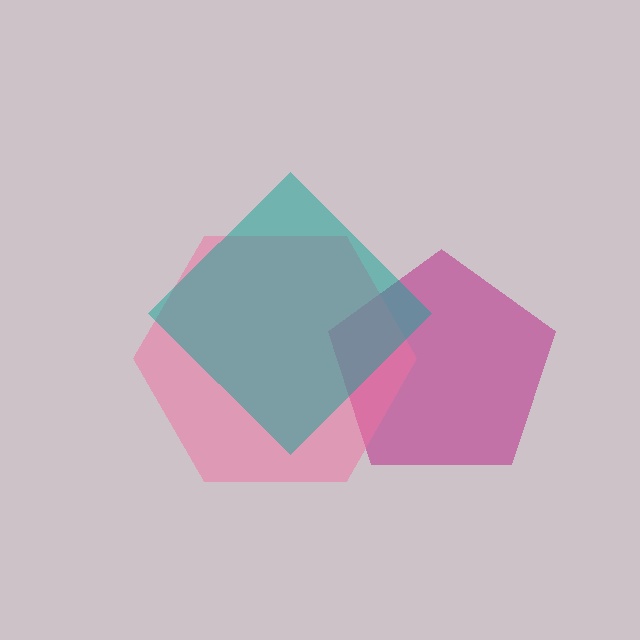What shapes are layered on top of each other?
The layered shapes are: a magenta pentagon, a pink hexagon, a teal diamond.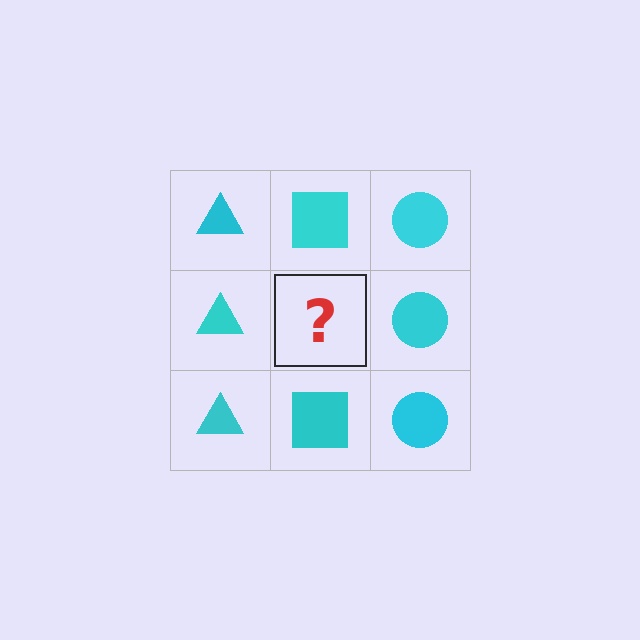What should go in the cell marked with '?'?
The missing cell should contain a cyan square.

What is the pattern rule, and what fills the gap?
The rule is that each column has a consistent shape. The gap should be filled with a cyan square.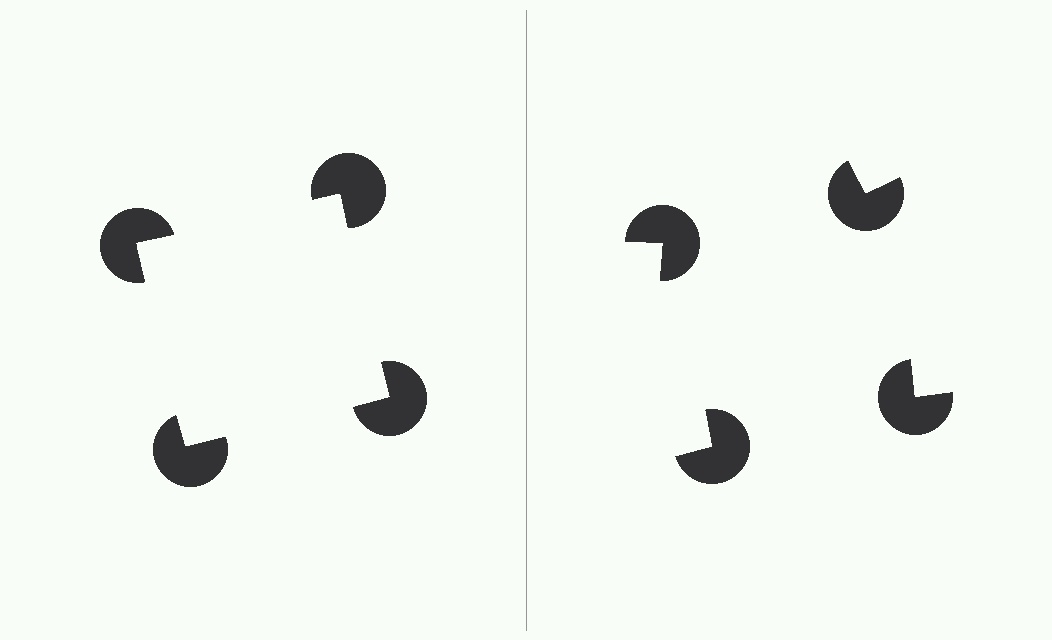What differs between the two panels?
The pac-man discs are positioned identically on both sides; only the wedge orientations differ. On the left they align to a square; on the right they are misaligned.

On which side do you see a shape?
An illusory square appears on the left side. On the right side the wedge cuts are rotated, so no coherent shape forms.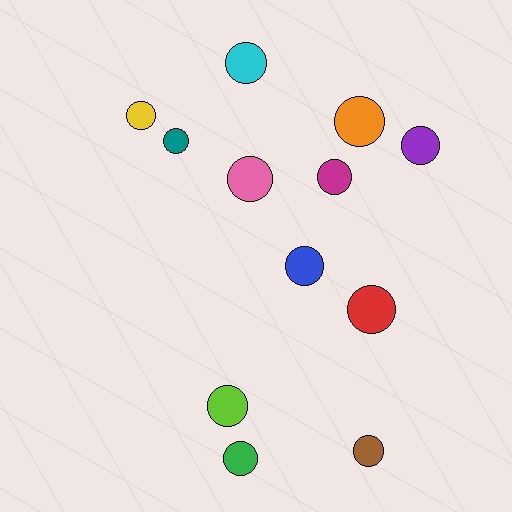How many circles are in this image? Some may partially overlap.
There are 12 circles.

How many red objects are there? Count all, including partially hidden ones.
There is 1 red object.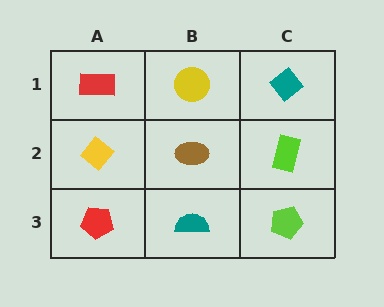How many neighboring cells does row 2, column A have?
3.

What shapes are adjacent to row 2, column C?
A teal diamond (row 1, column C), a lime pentagon (row 3, column C), a brown ellipse (row 2, column B).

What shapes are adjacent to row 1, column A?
A yellow diamond (row 2, column A), a yellow circle (row 1, column B).